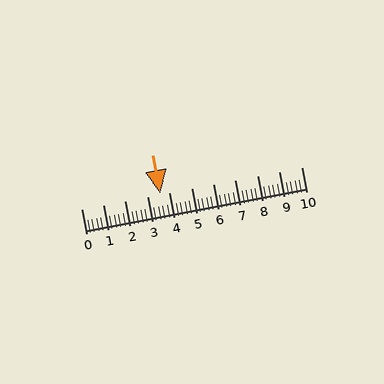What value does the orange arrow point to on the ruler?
The orange arrow points to approximately 3.6.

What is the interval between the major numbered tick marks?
The major tick marks are spaced 1 units apart.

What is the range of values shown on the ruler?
The ruler shows values from 0 to 10.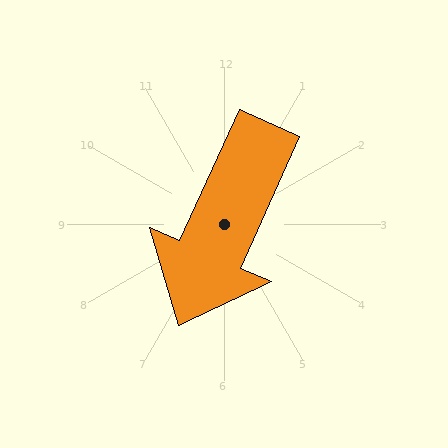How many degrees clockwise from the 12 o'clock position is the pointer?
Approximately 204 degrees.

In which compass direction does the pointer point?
Southwest.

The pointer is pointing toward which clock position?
Roughly 7 o'clock.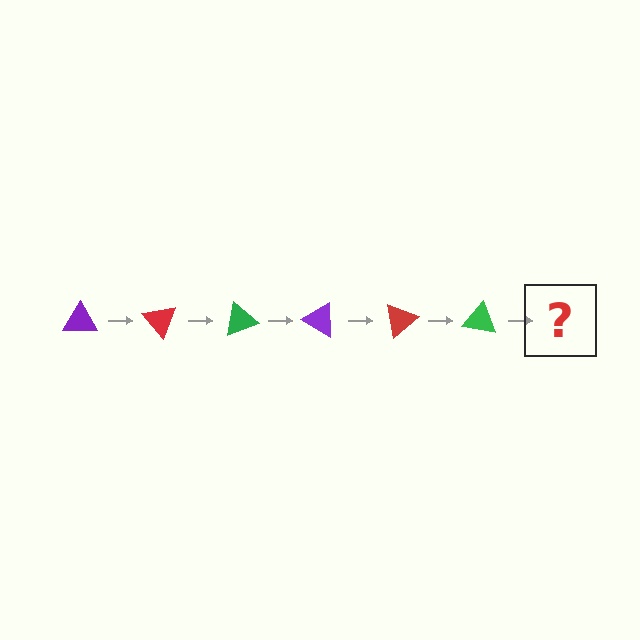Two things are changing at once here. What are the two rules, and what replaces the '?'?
The two rules are that it rotates 50 degrees each step and the color cycles through purple, red, and green. The '?' should be a purple triangle, rotated 300 degrees from the start.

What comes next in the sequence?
The next element should be a purple triangle, rotated 300 degrees from the start.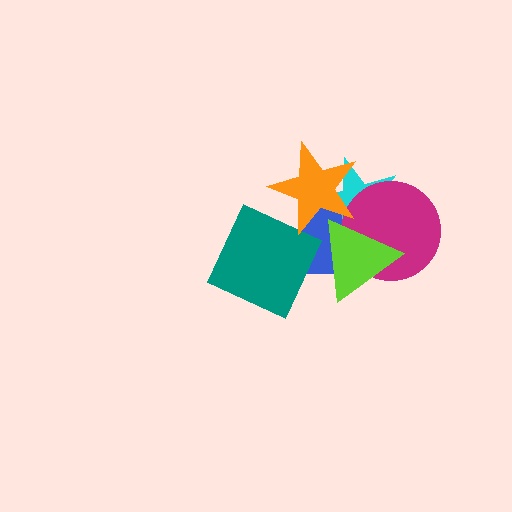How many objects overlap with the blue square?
4 objects overlap with the blue square.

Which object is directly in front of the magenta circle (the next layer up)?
The lime triangle is directly in front of the magenta circle.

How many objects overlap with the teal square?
0 objects overlap with the teal square.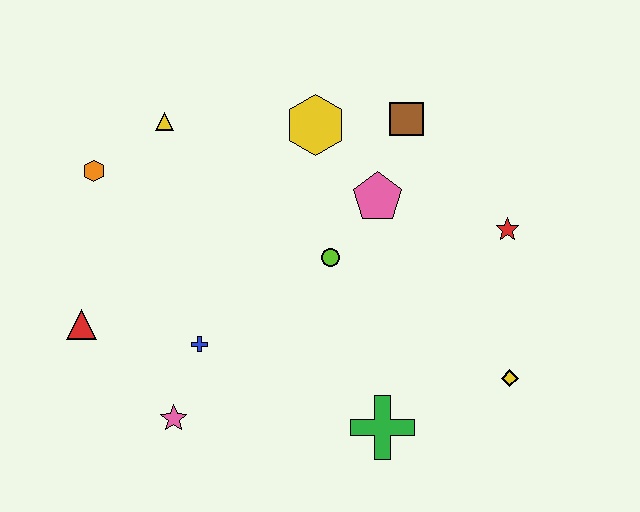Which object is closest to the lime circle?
The pink pentagon is closest to the lime circle.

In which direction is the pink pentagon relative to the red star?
The pink pentagon is to the left of the red star.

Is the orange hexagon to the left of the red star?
Yes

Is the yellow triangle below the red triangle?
No